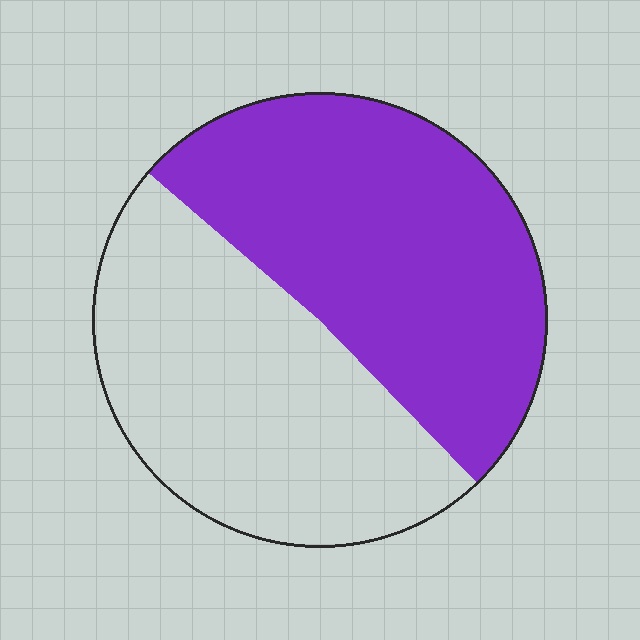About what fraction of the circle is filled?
About one half (1/2).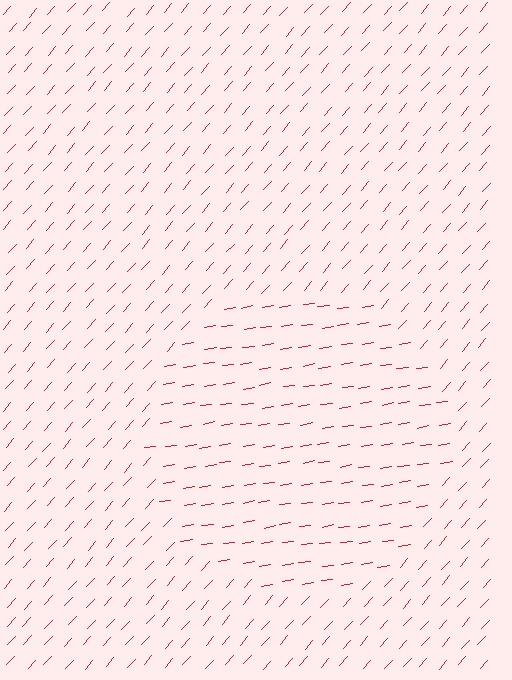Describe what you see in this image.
The image is filled with small red line segments. A circle region in the image has lines oriented differently from the surrounding lines, creating a visible texture boundary.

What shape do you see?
I see a circle.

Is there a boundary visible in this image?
Yes, there is a texture boundary formed by a change in line orientation.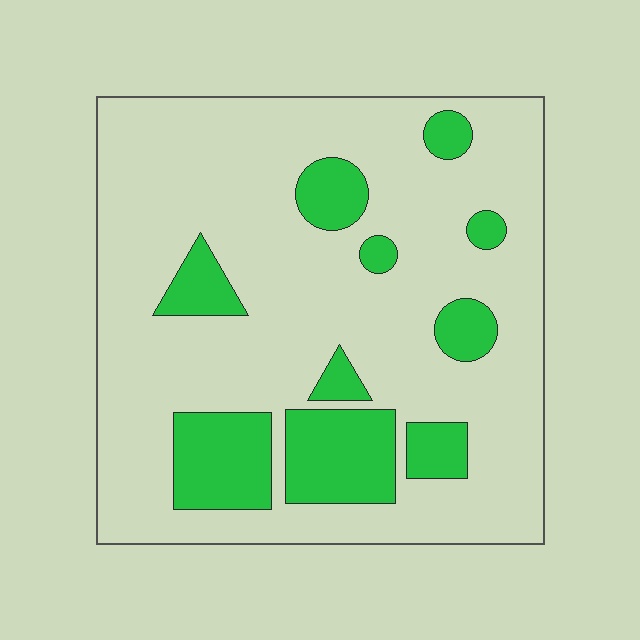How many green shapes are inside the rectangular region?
10.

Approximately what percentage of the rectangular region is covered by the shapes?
Approximately 20%.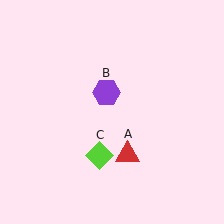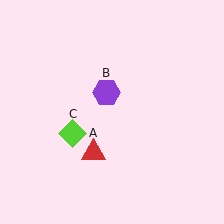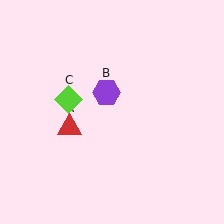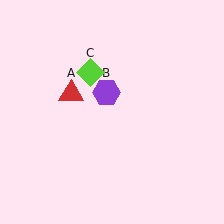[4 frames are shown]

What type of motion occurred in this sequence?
The red triangle (object A), lime diamond (object C) rotated clockwise around the center of the scene.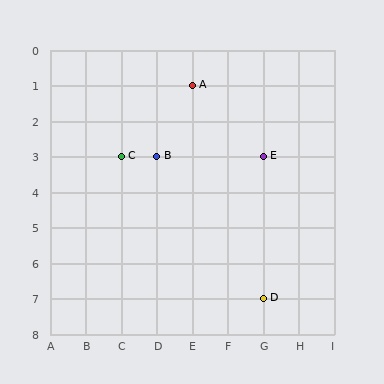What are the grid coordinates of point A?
Point A is at grid coordinates (E, 1).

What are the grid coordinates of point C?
Point C is at grid coordinates (C, 3).